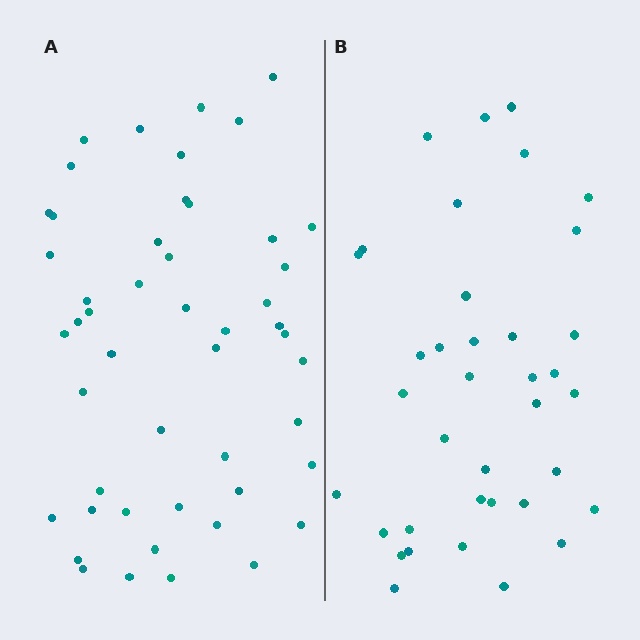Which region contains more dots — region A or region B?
Region A (the left region) has more dots.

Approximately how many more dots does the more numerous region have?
Region A has roughly 12 or so more dots than region B.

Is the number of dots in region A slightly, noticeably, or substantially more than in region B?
Region A has noticeably more, but not dramatically so. The ratio is roughly 1.3 to 1.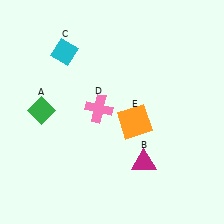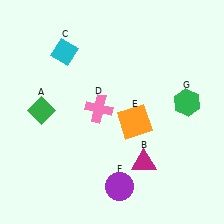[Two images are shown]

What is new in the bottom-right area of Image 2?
A purple circle (F) was added in the bottom-right area of Image 2.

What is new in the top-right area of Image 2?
A green hexagon (G) was added in the top-right area of Image 2.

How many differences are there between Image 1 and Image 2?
There are 2 differences between the two images.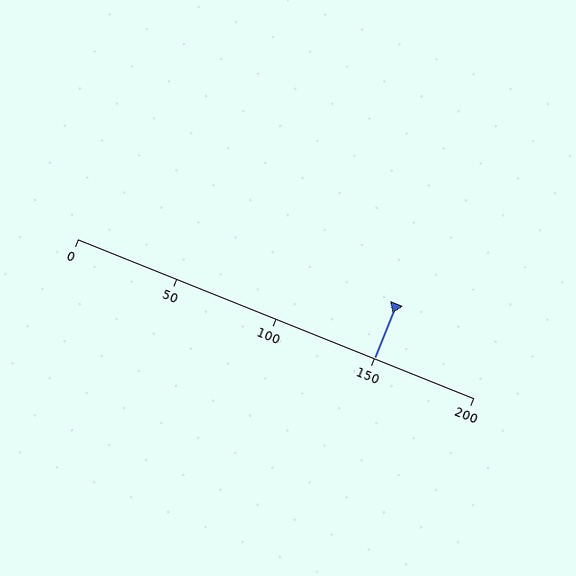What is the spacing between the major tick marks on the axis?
The major ticks are spaced 50 apart.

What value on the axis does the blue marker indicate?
The marker indicates approximately 150.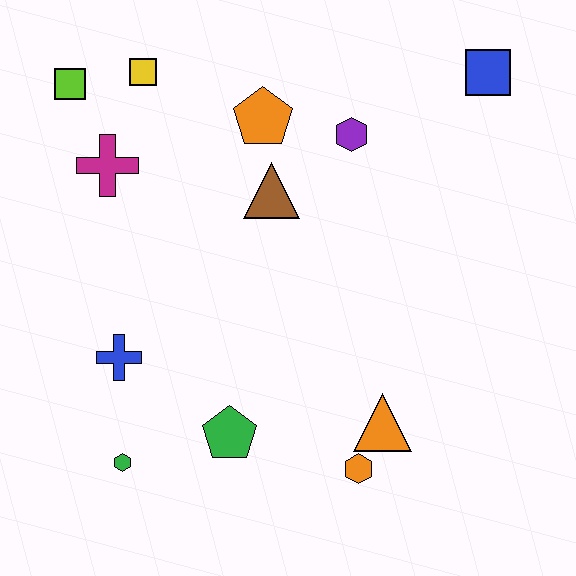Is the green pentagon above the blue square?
No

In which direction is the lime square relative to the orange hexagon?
The lime square is above the orange hexagon.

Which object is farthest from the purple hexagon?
The green hexagon is farthest from the purple hexagon.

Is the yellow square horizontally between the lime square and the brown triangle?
Yes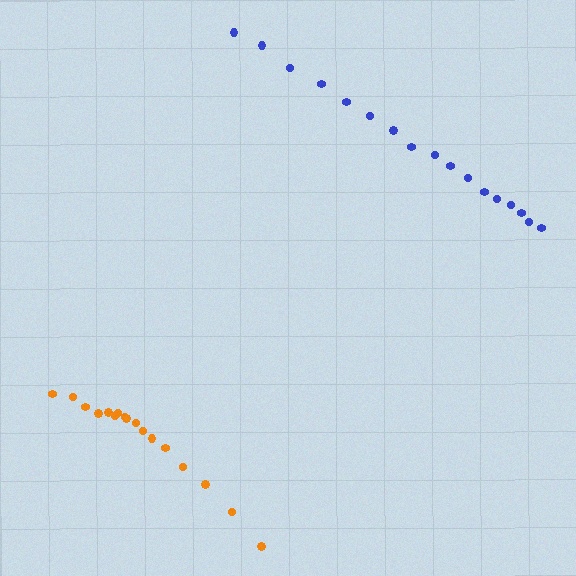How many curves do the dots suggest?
There are 2 distinct paths.